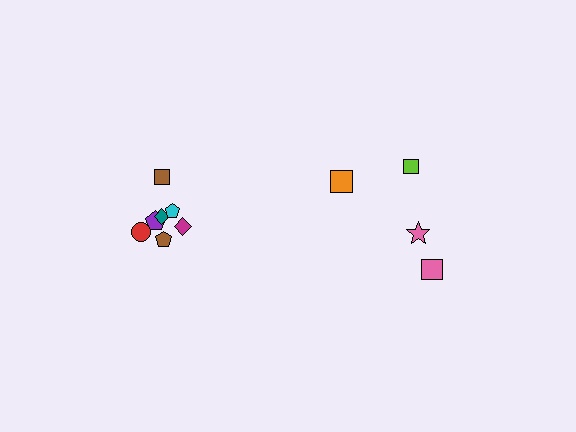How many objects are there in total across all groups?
There are 11 objects.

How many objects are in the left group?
There are 7 objects.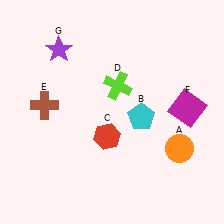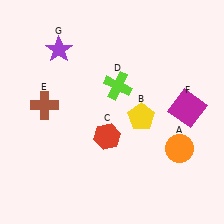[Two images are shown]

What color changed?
The pentagon (B) changed from cyan in Image 1 to yellow in Image 2.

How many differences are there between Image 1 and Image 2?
There is 1 difference between the two images.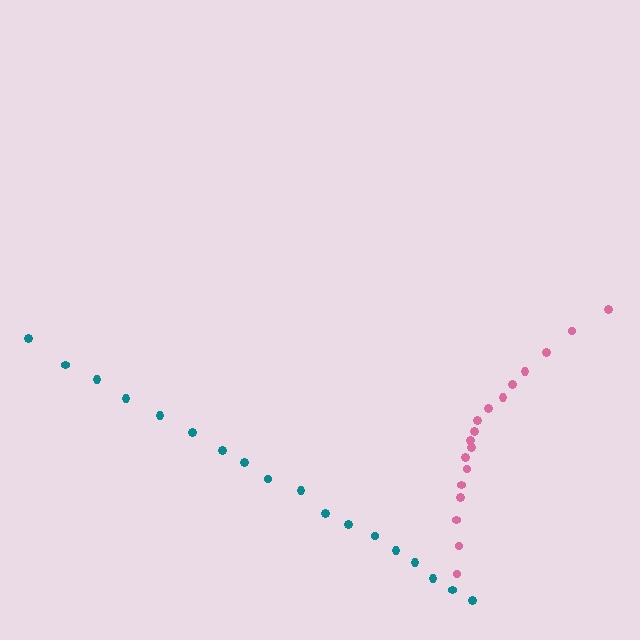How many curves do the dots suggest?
There are 2 distinct paths.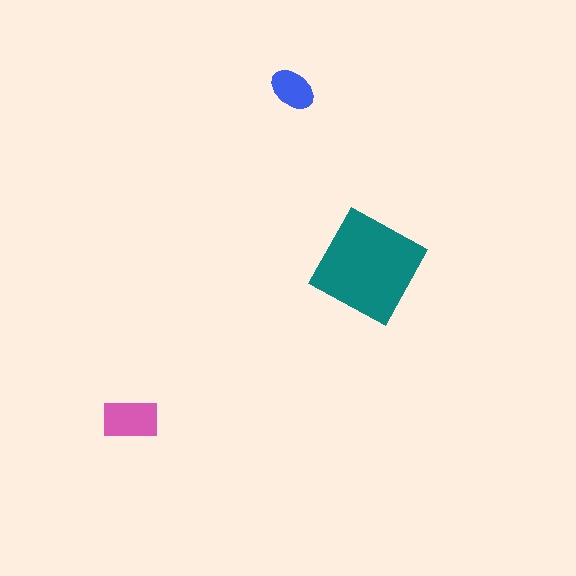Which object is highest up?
The blue ellipse is topmost.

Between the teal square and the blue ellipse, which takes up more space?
The teal square.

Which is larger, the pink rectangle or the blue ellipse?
The pink rectangle.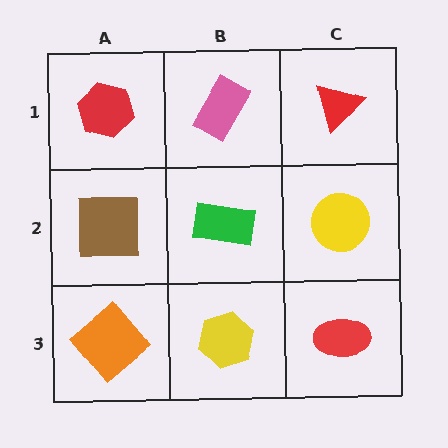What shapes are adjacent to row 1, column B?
A green rectangle (row 2, column B), a red hexagon (row 1, column A), a red triangle (row 1, column C).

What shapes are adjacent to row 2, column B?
A pink rectangle (row 1, column B), a yellow hexagon (row 3, column B), a brown square (row 2, column A), a yellow circle (row 2, column C).